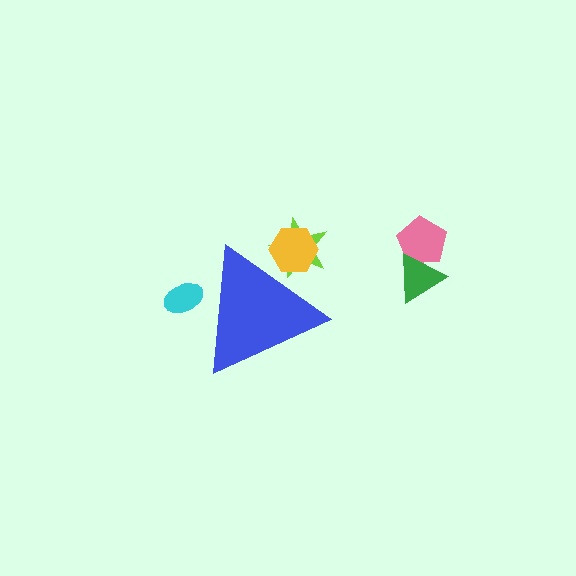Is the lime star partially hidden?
Yes, the lime star is partially hidden behind the blue triangle.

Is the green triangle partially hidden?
No, the green triangle is fully visible.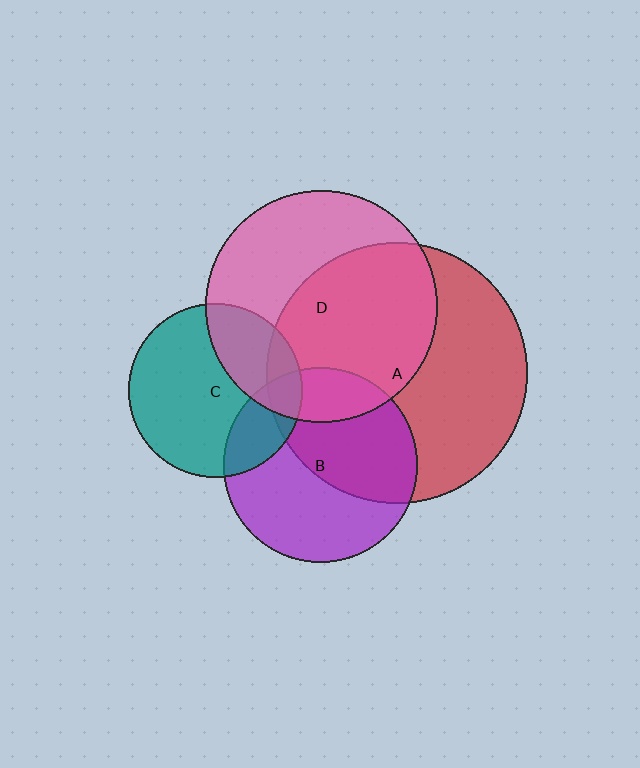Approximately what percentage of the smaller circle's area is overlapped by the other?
Approximately 50%.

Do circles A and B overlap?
Yes.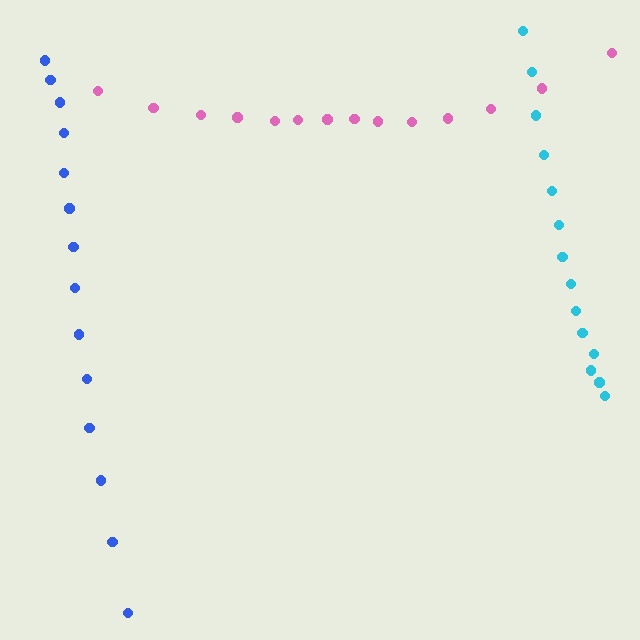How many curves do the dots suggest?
There are 3 distinct paths.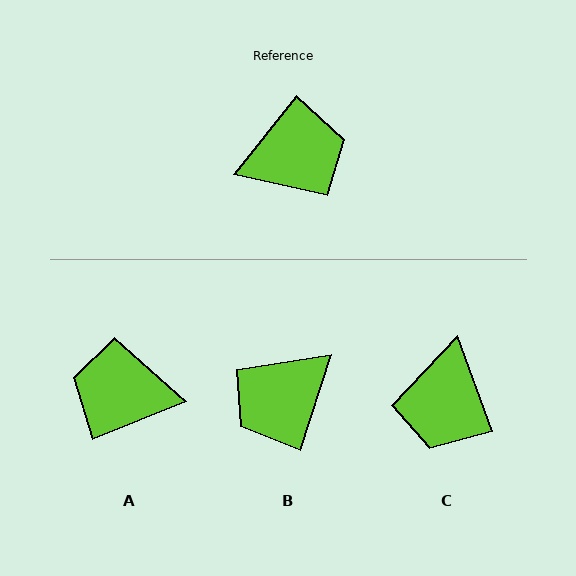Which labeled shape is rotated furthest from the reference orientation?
B, about 159 degrees away.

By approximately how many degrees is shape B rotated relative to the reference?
Approximately 159 degrees clockwise.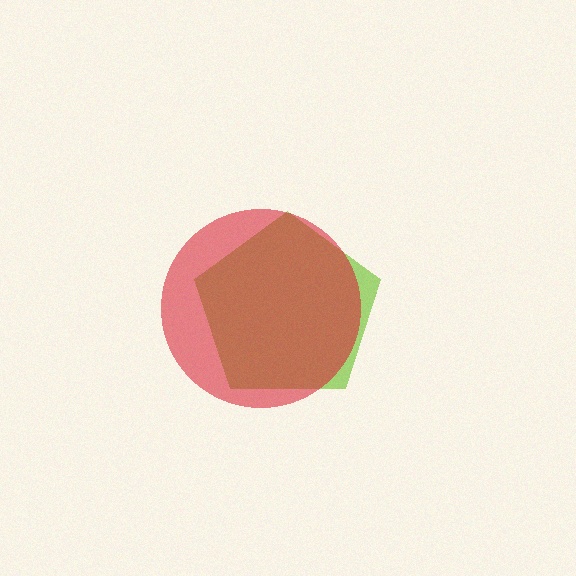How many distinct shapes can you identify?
There are 2 distinct shapes: a lime pentagon, a red circle.